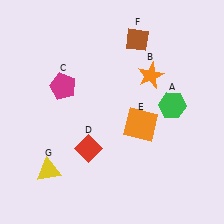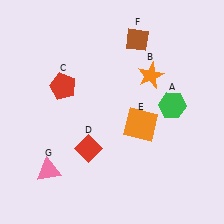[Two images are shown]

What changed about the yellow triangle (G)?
In Image 1, G is yellow. In Image 2, it changed to pink.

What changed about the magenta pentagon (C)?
In Image 1, C is magenta. In Image 2, it changed to red.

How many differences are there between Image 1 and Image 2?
There are 2 differences between the two images.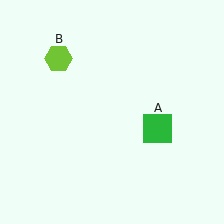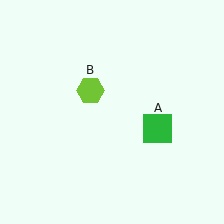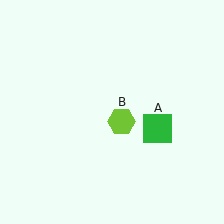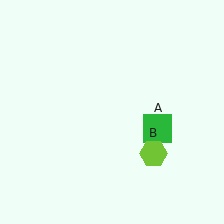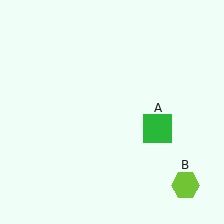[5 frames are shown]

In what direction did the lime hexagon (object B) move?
The lime hexagon (object B) moved down and to the right.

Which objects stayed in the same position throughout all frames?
Green square (object A) remained stationary.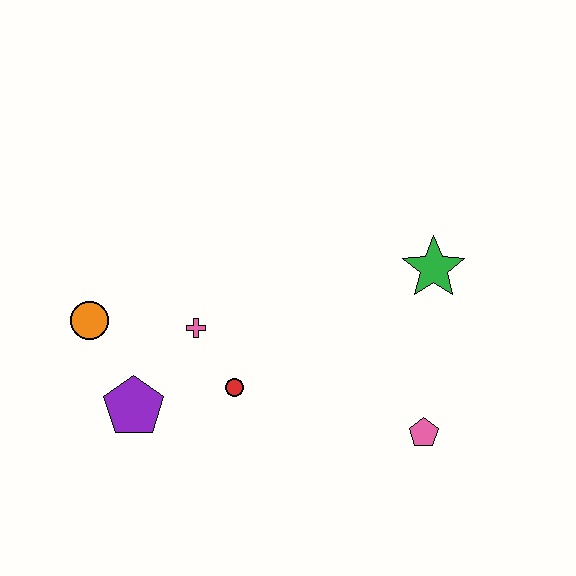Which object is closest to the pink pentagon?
The green star is closest to the pink pentagon.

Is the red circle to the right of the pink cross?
Yes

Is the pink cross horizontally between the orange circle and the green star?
Yes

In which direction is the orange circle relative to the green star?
The orange circle is to the left of the green star.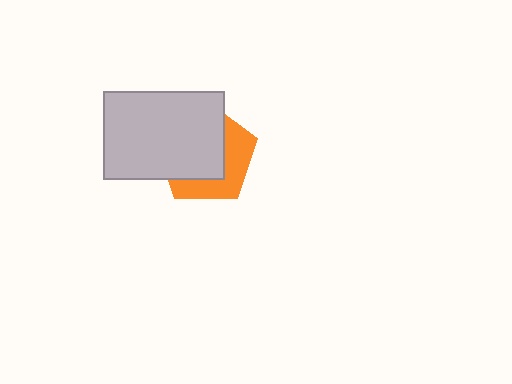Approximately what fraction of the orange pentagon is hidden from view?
Roughly 60% of the orange pentagon is hidden behind the light gray rectangle.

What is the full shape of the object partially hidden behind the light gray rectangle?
The partially hidden object is an orange pentagon.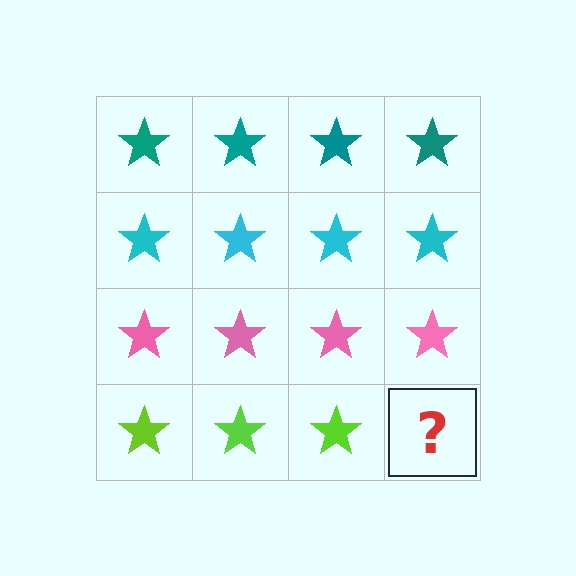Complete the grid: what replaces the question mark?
The question mark should be replaced with a lime star.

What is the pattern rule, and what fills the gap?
The rule is that each row has a consistent color. The gap should be filled with a lime star.